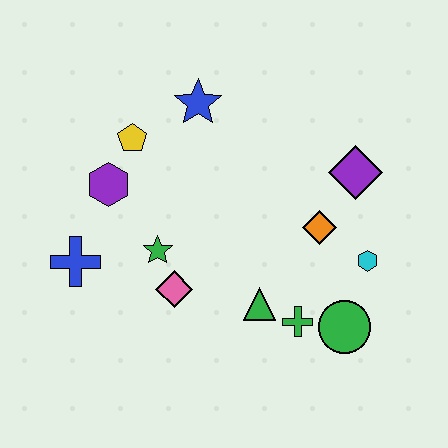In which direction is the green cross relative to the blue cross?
The green cross is to the right of the blue cross.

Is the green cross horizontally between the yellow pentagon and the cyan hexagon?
Yes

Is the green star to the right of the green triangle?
No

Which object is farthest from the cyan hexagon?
The blue cross is farthest from the cyan hexagon.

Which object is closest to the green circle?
The green cross is closest to the green circle.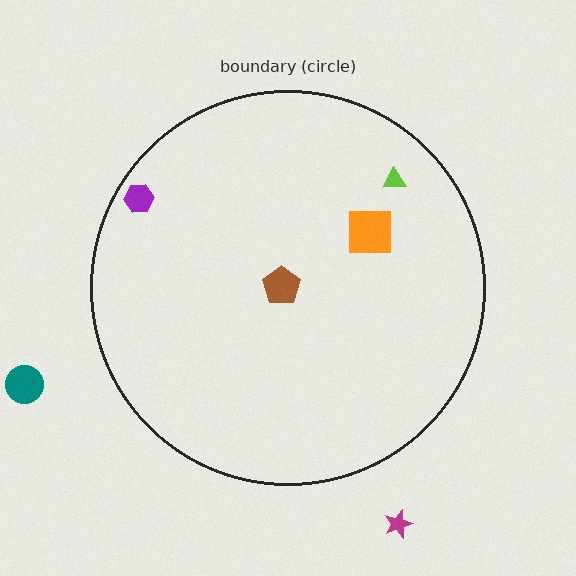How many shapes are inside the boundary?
4 inside, 2 outside.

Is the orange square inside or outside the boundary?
Inside.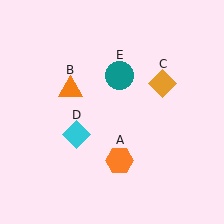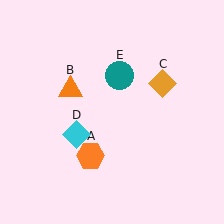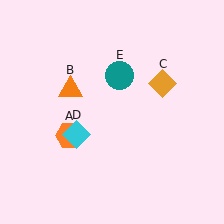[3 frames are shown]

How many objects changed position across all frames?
1 object changed position: orange hexagon (object A).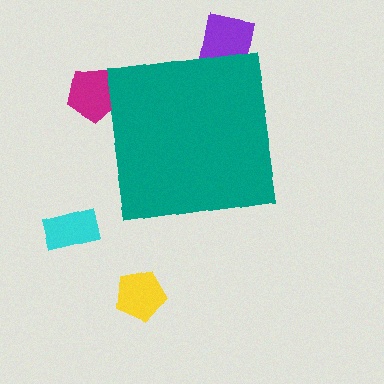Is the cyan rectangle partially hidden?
No, the cyan rectangle is fully visible.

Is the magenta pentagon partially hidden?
Yes, the magenta pentagon is partially hidden behind the teal square.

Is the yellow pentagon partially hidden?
No, the yellow pentagon is fully visible.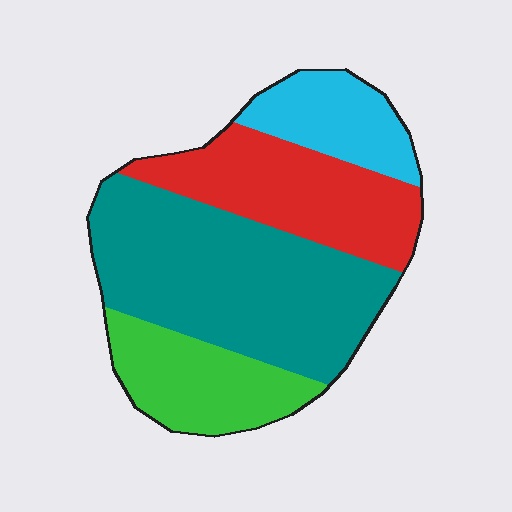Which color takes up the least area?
Cyan, at roughly 15%.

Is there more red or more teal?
Teal.